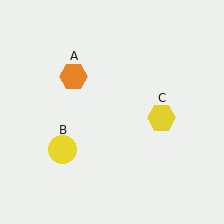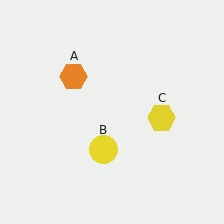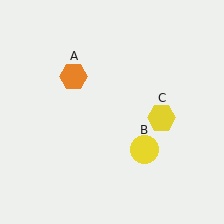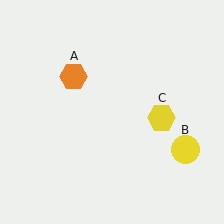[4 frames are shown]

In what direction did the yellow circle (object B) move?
The yellow circle (object B) moved right.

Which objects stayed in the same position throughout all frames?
Orange hexagon (object A) and yellow hexagon (object C) remained stationary.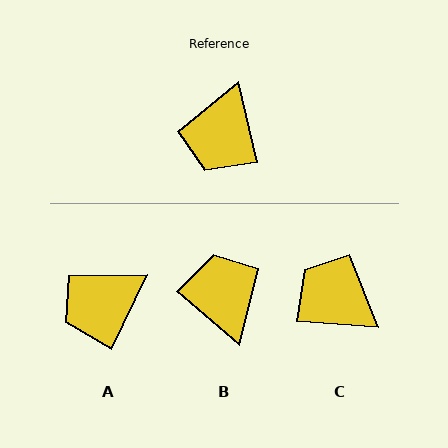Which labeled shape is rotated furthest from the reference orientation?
B, about 143 degrees away.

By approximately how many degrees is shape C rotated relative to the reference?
Approximately 107 degrees clockwise.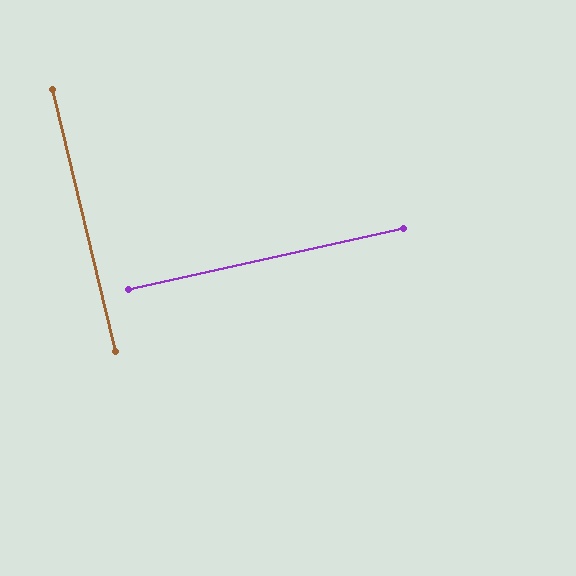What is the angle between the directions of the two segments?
Approximately 89 degrees.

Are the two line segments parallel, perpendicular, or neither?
Perpendicular — they meet at approximately 89°.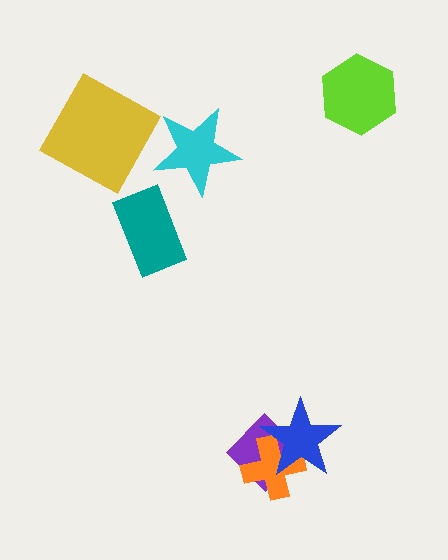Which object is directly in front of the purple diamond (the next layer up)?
The orange cross is directly in front of the purple diamond.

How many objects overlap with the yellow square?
0 objects overlap with the yellow square.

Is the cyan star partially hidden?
No, no other shape covers it.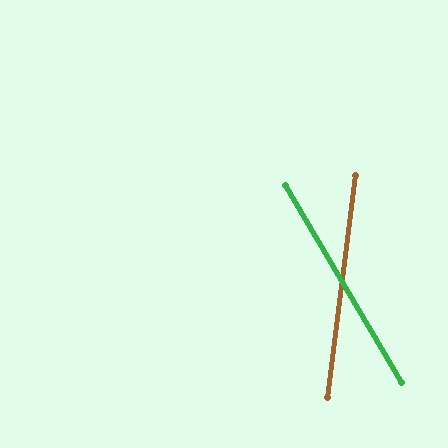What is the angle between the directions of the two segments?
Approximately 38 degrees.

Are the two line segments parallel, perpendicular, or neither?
Neither parallel nor perpendicular — they differ by about 38°.